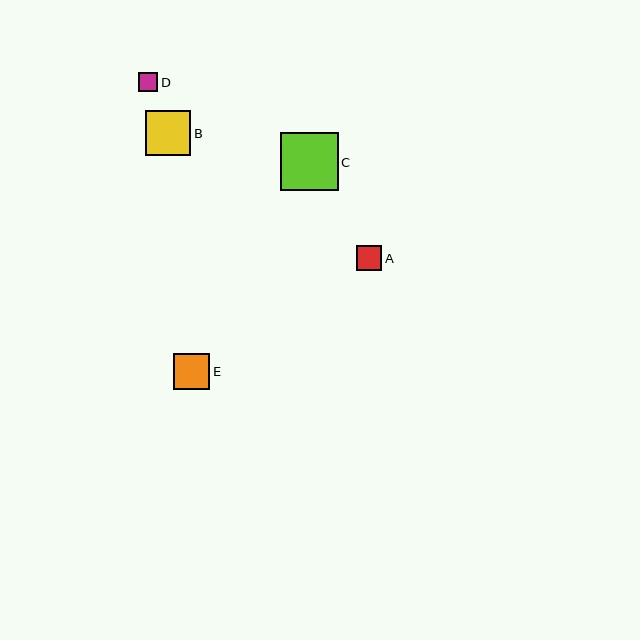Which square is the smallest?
Square D is the smallest with a size of approximately 19 pixels.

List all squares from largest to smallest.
From largest to smallest: C, B, E, A, D.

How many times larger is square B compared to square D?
Square B is approximately 2.3 times the size of square D.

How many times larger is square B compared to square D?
Square B is approximately 2.3 times the size of square D.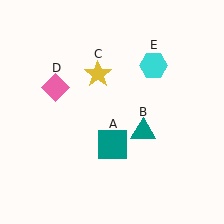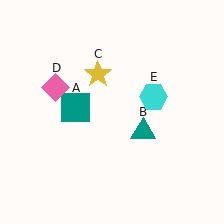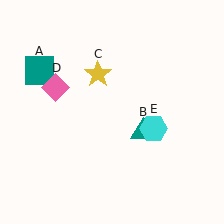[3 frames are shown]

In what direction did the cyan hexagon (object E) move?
The cyan hexagon (object E) moved down.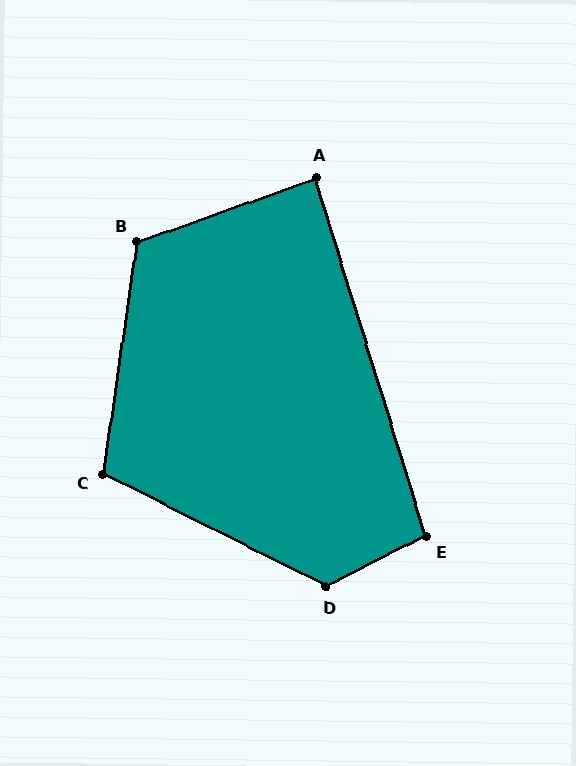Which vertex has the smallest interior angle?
A, at approximately 88 degrees.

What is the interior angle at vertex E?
Approximately 99 degrees (obtuse).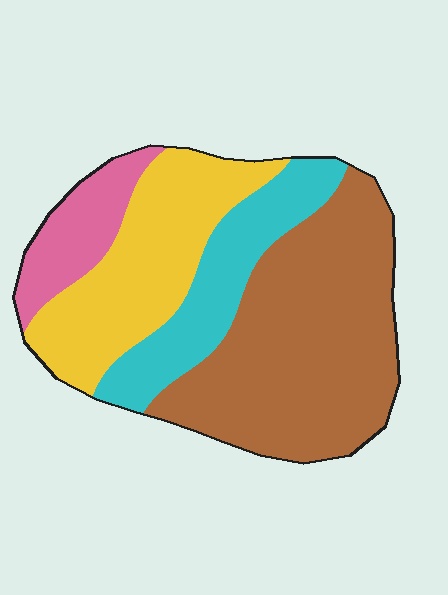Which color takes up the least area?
Pink, at roughly 10%.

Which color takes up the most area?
Brown, at roughly 45%.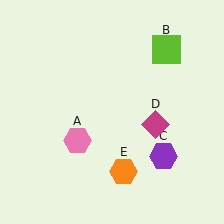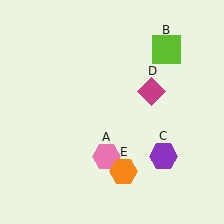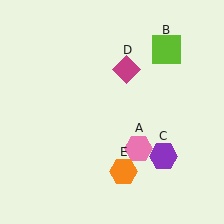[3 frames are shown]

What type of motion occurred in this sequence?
The pink hexagon (object A), magenta diamond (object D) rotated counterclockwise around the center of the scene.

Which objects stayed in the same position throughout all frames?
Lime square (object B) and purple hexagon (object C) and orange hexagon (object E) remained stationary.